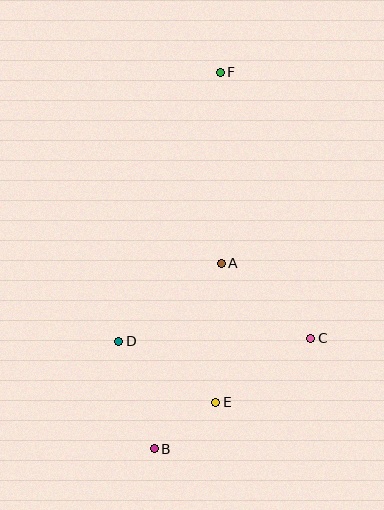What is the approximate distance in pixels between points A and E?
The distance between A and E is approximately 139 pixels.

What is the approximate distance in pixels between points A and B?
The distance between A and B is approximately 197 pixels.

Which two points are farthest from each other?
Points B and F are farthest from each other.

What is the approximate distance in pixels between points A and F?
The distance between A and F is approximately 191 pixels.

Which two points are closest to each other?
Points B and E are closest to each other.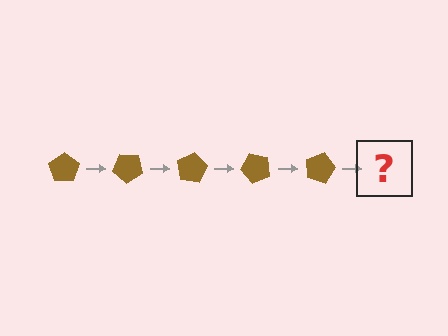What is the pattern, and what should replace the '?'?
The pattern is that the pentagon rotates 40 degrees each step. The '?' should be a brown pentagon rotated 200 degrees.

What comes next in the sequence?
The next element should be a brown pentagon rotated 200 degrees.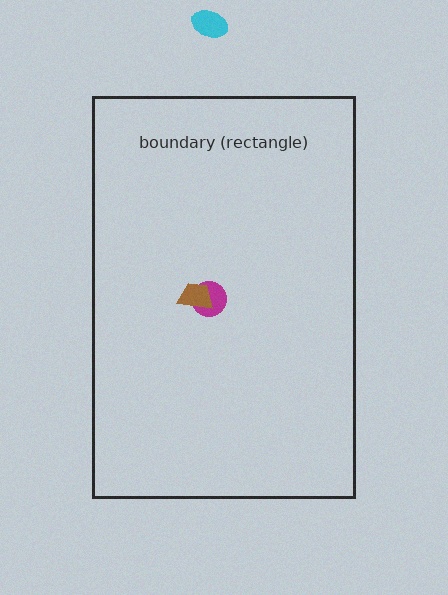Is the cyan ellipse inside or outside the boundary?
Outside.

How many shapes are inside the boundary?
2 inside, 1 outside.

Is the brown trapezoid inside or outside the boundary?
Inside.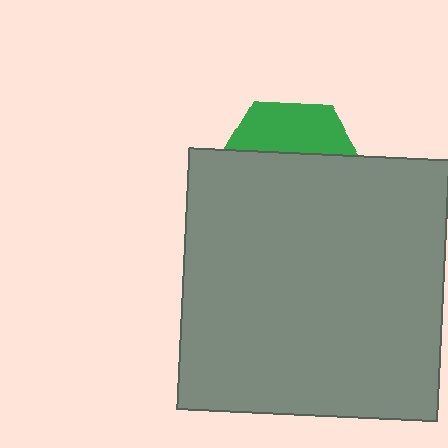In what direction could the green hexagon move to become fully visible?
The green hexagon could move up. That would shift it out from behind the gray square entirely.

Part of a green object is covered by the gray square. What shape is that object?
It is a hexagon.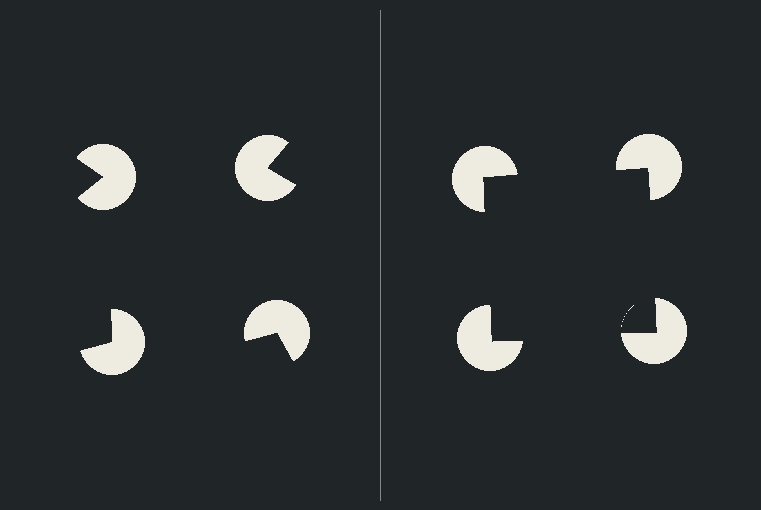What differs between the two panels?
The pac-man discs are positioned identically on both sides; only the wedge orientations differ. On the right they align to a square; on the left they are misaligned.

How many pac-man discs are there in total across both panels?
8 — 4 on each side.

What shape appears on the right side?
An illusory square.